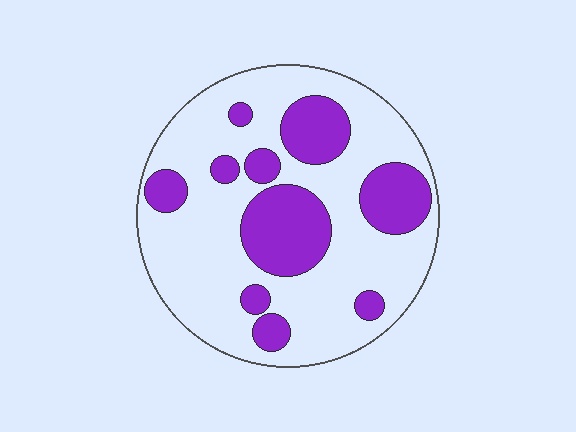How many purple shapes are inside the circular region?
10.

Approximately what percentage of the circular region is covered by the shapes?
Approximately 30%.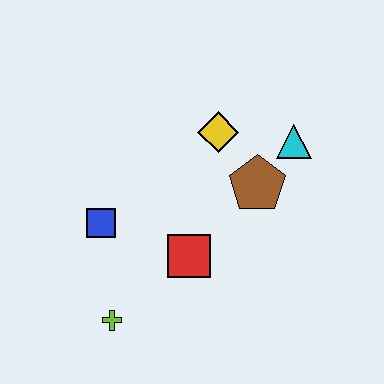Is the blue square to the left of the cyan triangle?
Yes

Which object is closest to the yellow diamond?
The brown pentagon is closest to the yellow diamond.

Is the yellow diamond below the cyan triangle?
No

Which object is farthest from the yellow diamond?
The lime cross is farthest from the yellow diamond.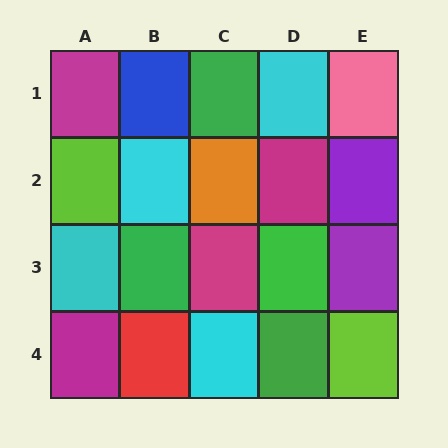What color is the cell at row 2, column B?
Cyan.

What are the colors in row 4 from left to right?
Magenta, red, cyan, green, lime.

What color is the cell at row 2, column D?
Magenta.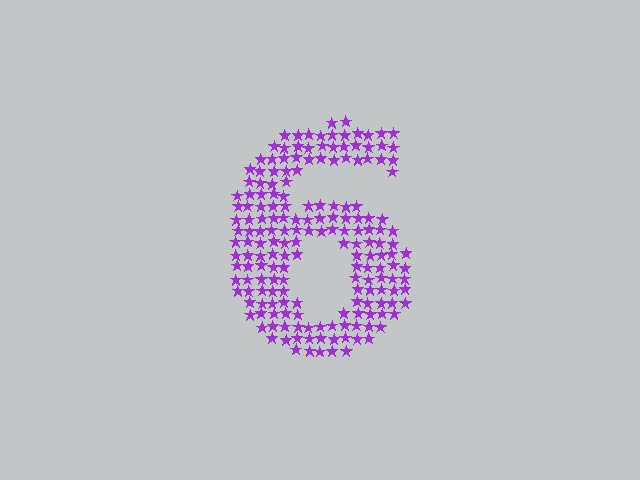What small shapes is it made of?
It is made of small stars.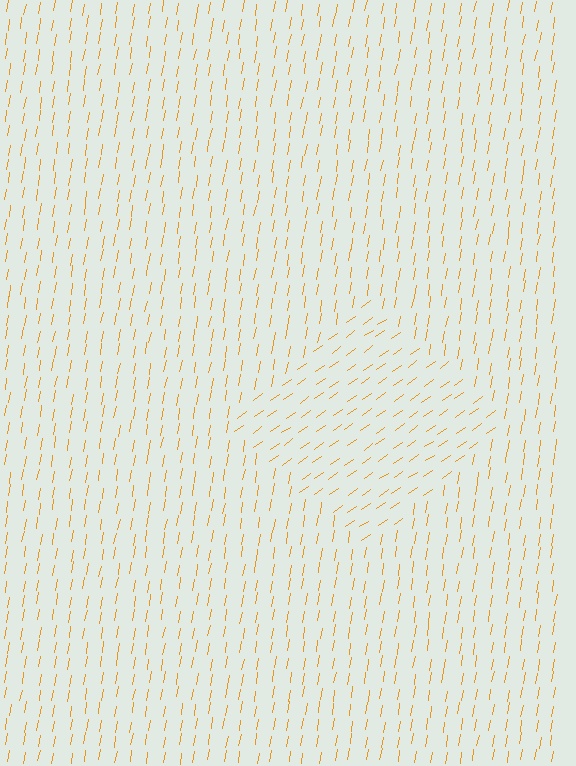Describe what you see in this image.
The image is filled with small orange line segments. A diamond region in the image has lines oriented differently from the surrounding lines, creating a visible texture boundary.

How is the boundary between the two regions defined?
The boundary is defined purely by a change in line orientation (approximately 45 degrees difference). All lines are the same color and thickness.